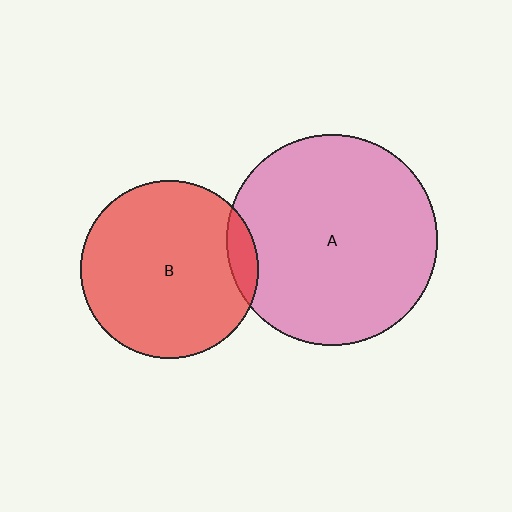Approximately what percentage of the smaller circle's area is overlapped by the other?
Approximately 10%.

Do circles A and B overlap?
Yes.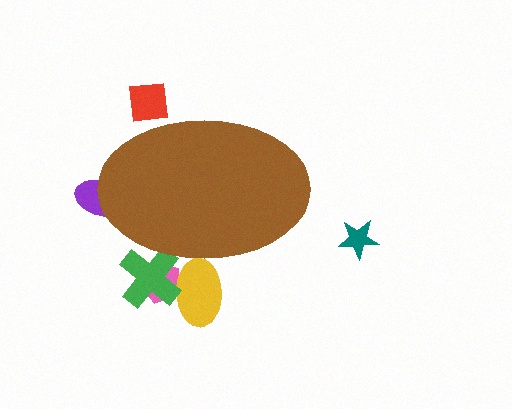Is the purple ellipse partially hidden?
Yes, the purple ellipse is partially hidden behind the brown ellipse.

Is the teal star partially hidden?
No, the teal star is fully visible.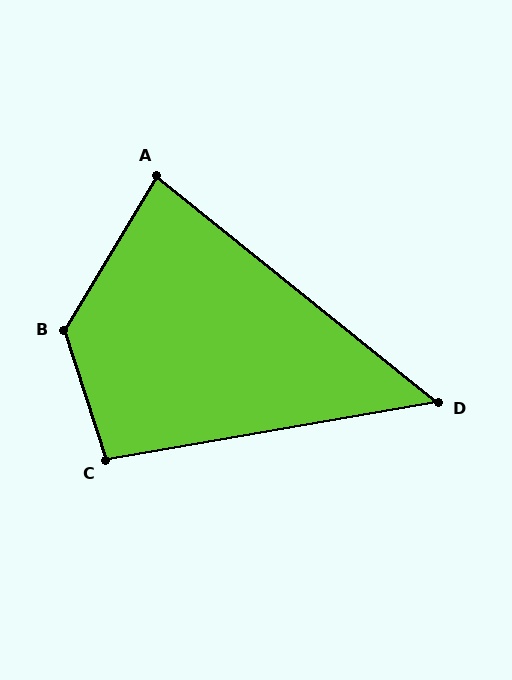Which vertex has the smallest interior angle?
D, at approximately 49 degrees.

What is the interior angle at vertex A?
Approximately 82 degrees (acute).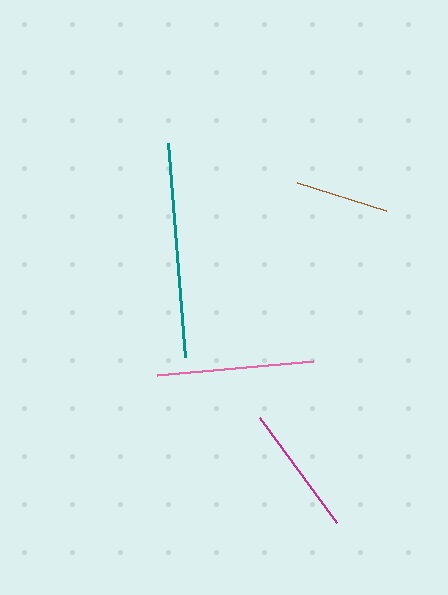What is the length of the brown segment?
The brown segment is approximately 93 pixels long.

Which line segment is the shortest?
The brown line is the shortest at approximately 93 pixels.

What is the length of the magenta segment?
The magenta segment is approximately 131 pixels long.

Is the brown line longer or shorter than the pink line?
The pink line is longer than the brown line.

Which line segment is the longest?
The teal line is the longest at approximately 215 pixels.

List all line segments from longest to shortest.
From longest to shortest: teal, pink, magenta, brown.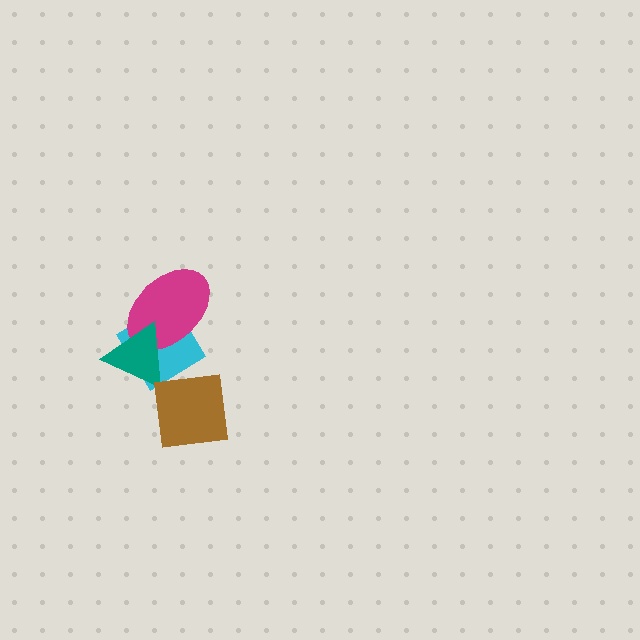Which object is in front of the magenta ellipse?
The teal triangle is in front of the magenta ellipse.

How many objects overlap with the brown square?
0 objects overlap with the brown square.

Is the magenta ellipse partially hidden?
Yes, it is partially covered by another shape.